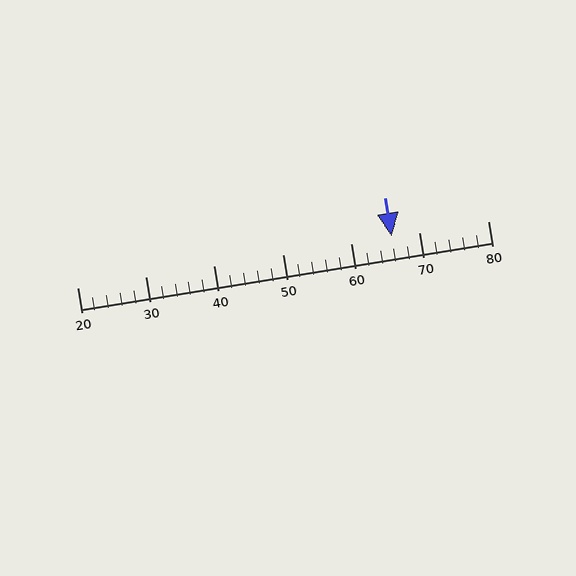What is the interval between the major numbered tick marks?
The major tick marks are spaced 10 units apart.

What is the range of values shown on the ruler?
The ruler shows values from 20 to 80.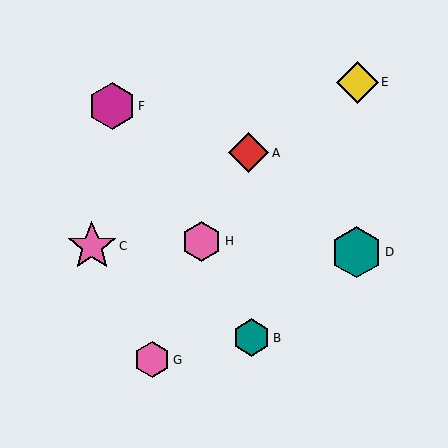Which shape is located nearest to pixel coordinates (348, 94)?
The yellow diamond (labeled E) at (357, 82) is nearest to that location.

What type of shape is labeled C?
Shape C is a pink star.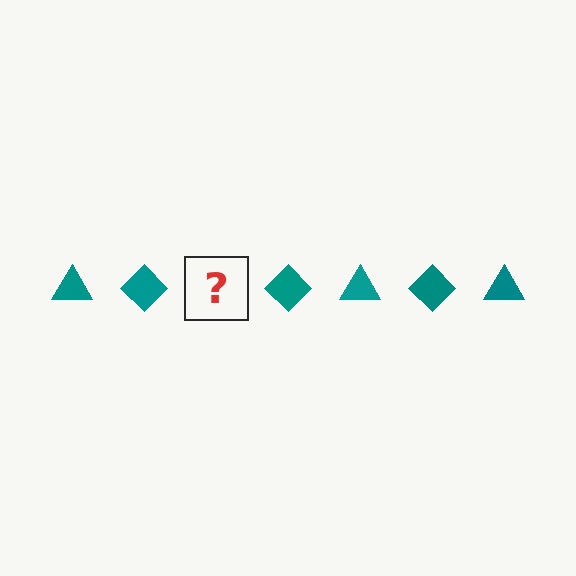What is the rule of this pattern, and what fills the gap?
The rule is that the pattern cycles through triangle, diamond shapes in teal. The gap should be filled with a teal triangle.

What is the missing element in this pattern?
The missing element is a teal triangle.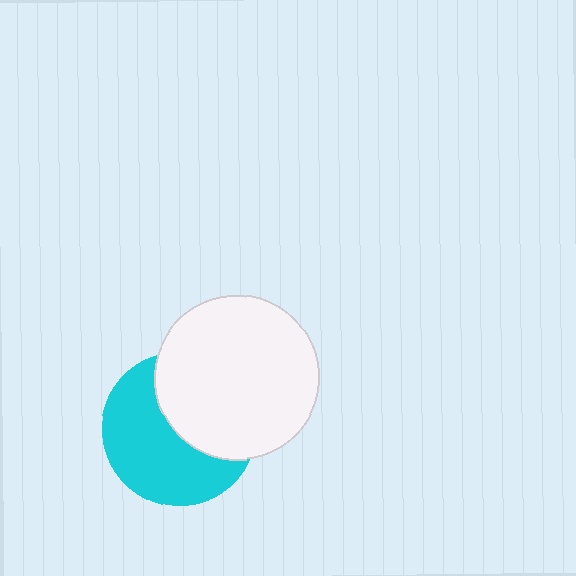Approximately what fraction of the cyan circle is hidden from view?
Roughly 44% of the cyan circle is hidden behind the white circle.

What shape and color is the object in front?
The object in front is a white circle.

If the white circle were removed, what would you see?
You would see the complete cyan circle.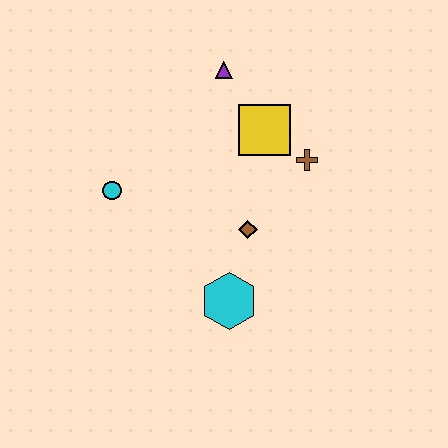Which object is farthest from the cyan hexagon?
The purple triangle is farthest from the cyan hexagon.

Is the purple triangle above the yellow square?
Yes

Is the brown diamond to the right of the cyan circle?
Yes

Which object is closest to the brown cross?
The yellow square is closest to the brown cross.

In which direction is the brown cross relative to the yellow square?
The brown cross is to the right of the yellow square.